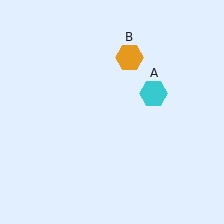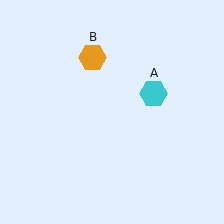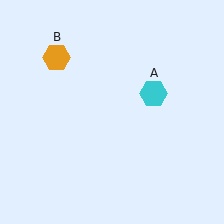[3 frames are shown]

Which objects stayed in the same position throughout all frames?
Cyan hexagon (object A) remained stationary.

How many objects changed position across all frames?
1 object changed position: orange hexagon (object B).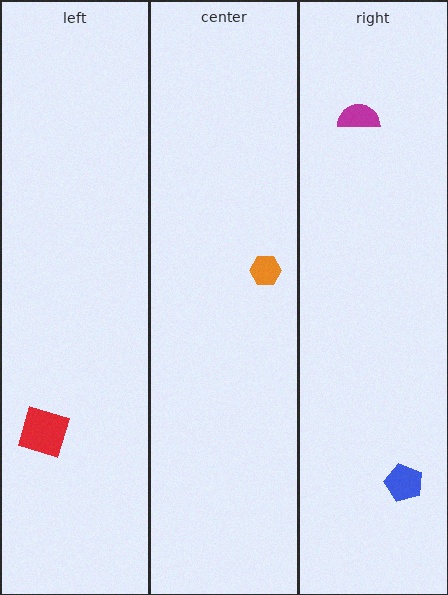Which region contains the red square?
The left region.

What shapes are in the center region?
The orange hexagon.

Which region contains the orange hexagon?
The center region.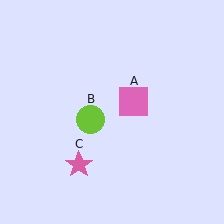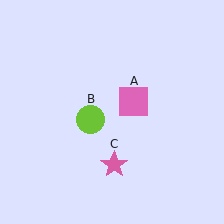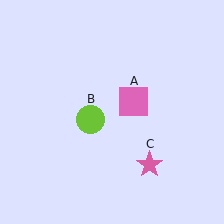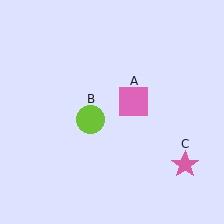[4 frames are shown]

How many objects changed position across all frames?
1 object changed position: pink star (object C).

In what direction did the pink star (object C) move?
The pink star (object C) moved right.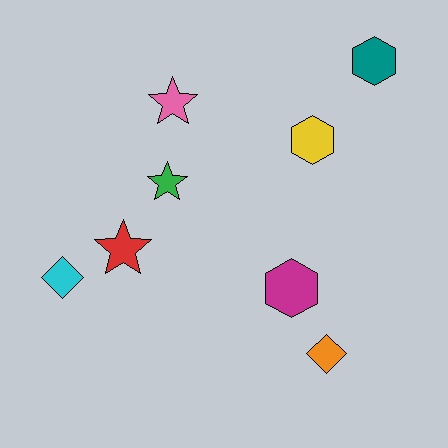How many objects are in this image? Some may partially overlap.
There are 8 objects.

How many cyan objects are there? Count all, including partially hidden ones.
There is 1 cyan object.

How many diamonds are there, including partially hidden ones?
There are 2 diamonds.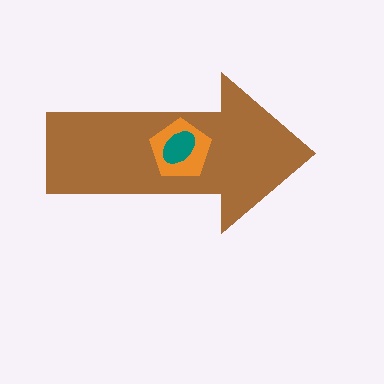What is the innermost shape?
The teal ellipse.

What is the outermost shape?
The brown arrow.